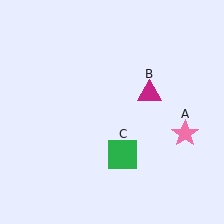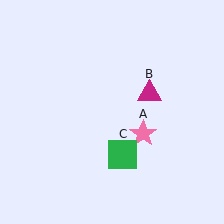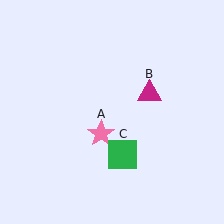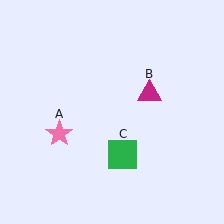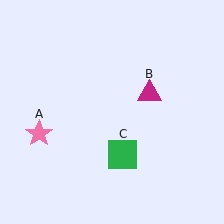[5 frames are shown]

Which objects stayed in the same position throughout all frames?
Magenta triangle (object B) and green square (object C) remained stationary.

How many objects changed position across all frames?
1 object changed position: pink star (object A).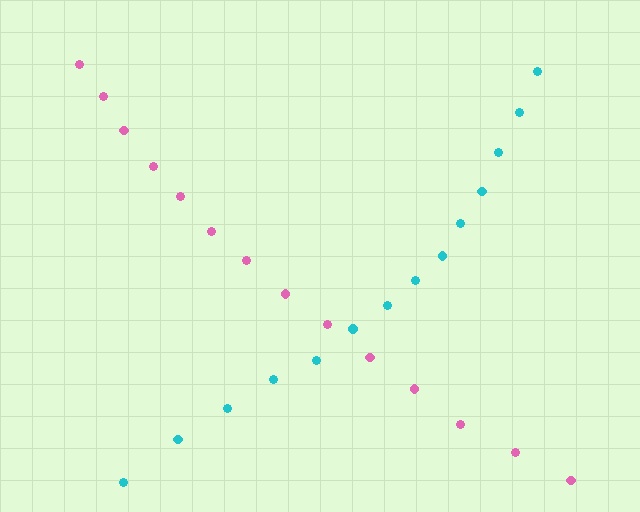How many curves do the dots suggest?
There are 2 distinct paths.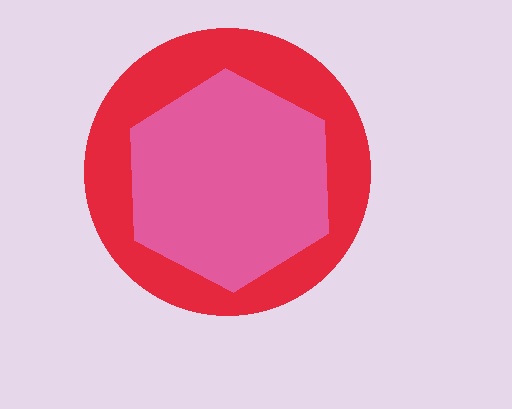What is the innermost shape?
The pink hexagon.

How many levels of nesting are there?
2.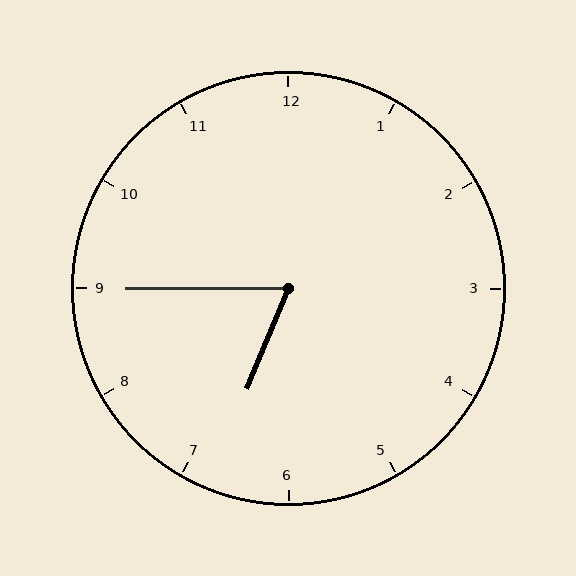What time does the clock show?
6:45.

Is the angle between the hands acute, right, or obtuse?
It is acute.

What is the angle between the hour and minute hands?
Approximately 68 degrees.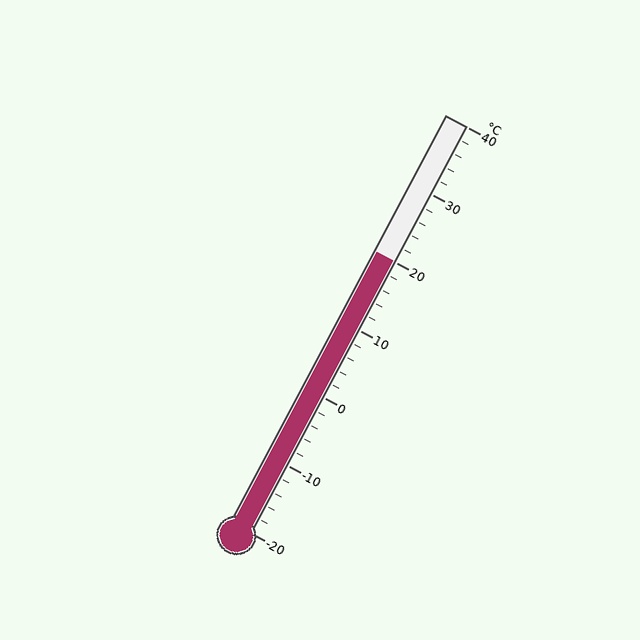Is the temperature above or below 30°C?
The temperature is below 30°C.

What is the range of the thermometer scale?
The thermometer scale ranges from -20°C to 40°C.